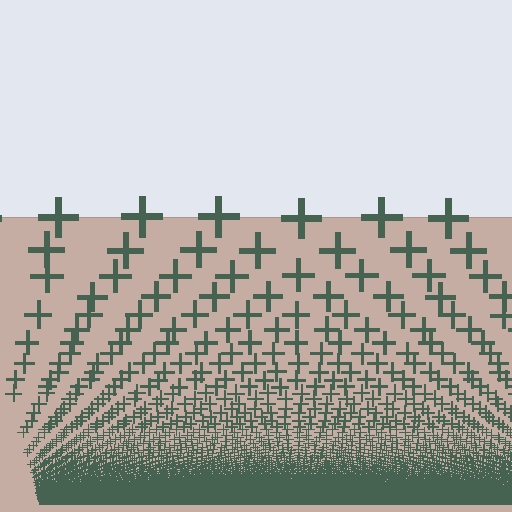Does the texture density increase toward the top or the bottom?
Density increases toward the bottom.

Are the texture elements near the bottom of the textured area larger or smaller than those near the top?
Smaller. The gradient is inverted — elements near the bottom are smaller and denser.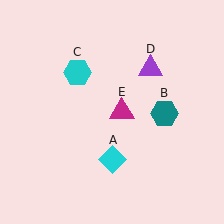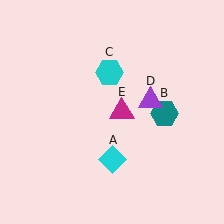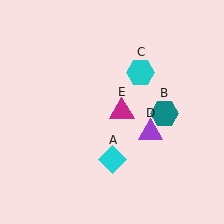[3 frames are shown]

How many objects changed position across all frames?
2 objects changed position: cyan hexagon (object C), purple triangle (object D).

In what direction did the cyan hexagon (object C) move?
The cyan hexagon (object C) moved right.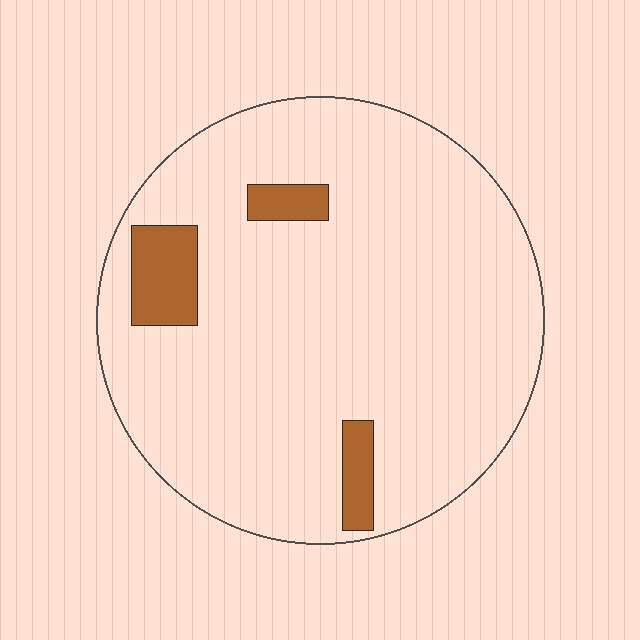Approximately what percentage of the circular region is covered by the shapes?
Approximately 10%.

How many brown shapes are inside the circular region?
3.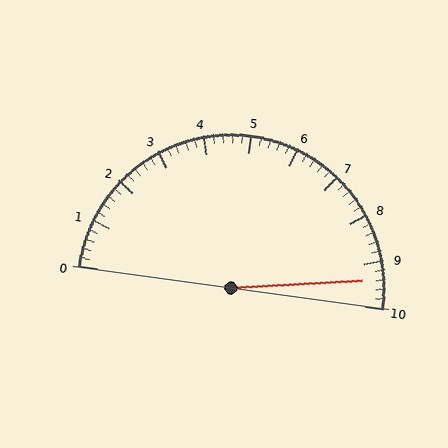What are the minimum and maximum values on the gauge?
The gauge ranges from 0 to 10.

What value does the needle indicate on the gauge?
The needle indicates approximately 9.4.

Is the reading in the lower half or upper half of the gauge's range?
The reading is in the upper half of the range (0 to 10).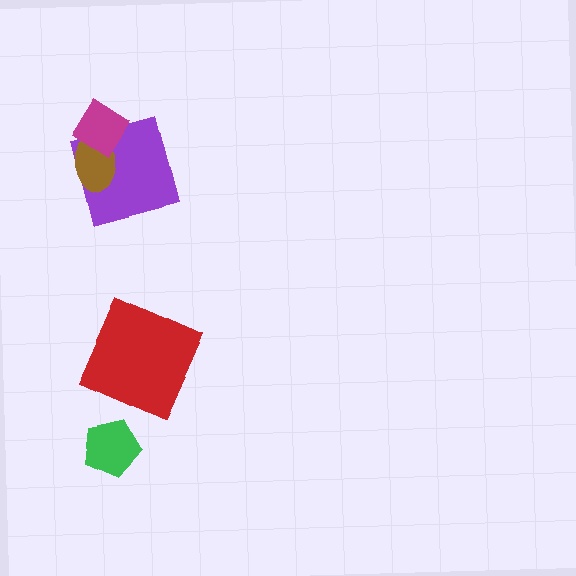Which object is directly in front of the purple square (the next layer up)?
The brown ellipse is directly in front of the purple square.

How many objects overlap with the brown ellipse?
2 objects overlap with the brown ellipse.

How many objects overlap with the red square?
0 objects overlap with the red square.